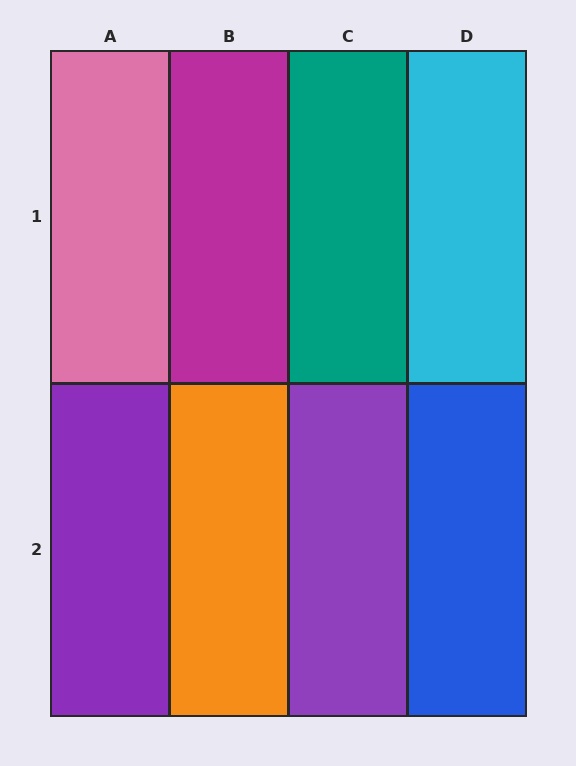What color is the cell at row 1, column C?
Teal.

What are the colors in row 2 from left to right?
Purple, orange, purple, blue.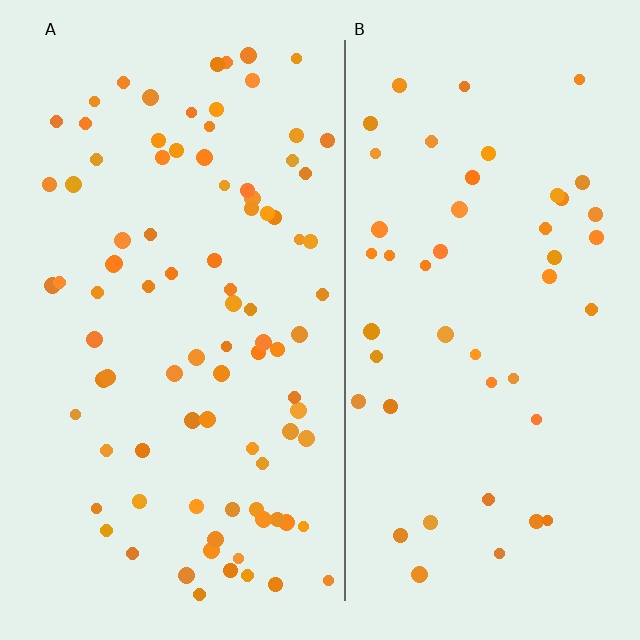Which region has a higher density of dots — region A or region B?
A (the left).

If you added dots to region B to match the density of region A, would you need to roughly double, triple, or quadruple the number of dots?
Approximately double.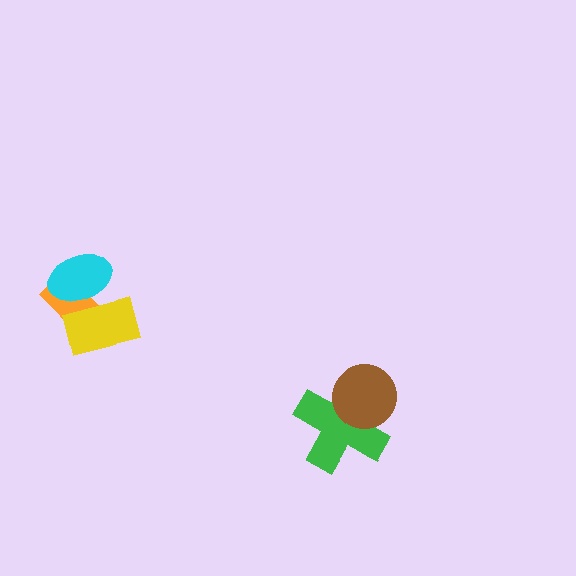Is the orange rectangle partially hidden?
Yes, it is partially covered by another shape.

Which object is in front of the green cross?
The brown circle is in front of the green cross.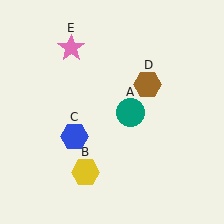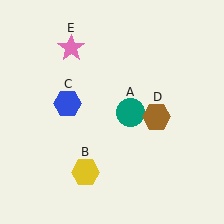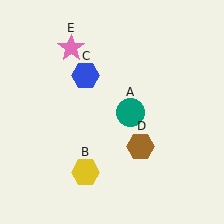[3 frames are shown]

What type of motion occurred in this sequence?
The blue hexagon (object C), brown hexagon (object D) rotated clockwise around the center of the scene.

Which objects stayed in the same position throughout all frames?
Teal circle (object A) and yellow hexagon (object B) and pink star (object E) remained stationary.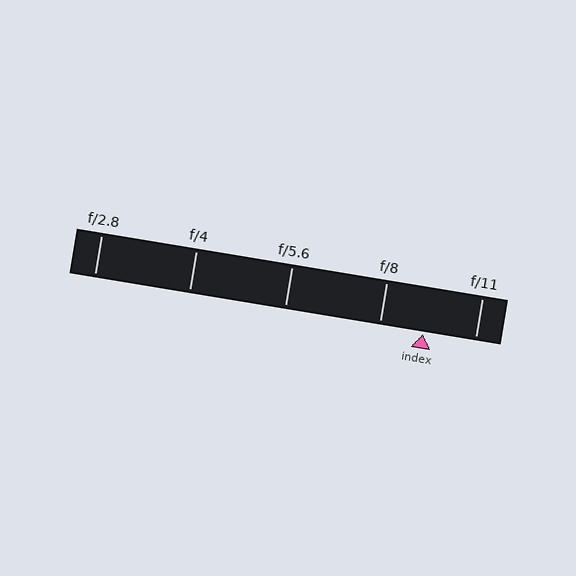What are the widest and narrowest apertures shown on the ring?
The widest aperture shown is f/2.8 and the narrowest is f/11.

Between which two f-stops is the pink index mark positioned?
The index mark is between f/8 and f/11.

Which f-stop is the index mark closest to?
The index mark is closest to f/8.